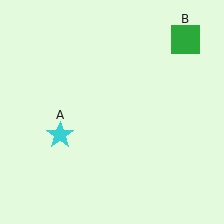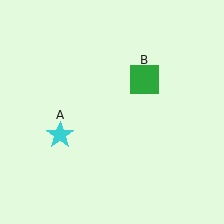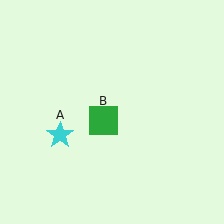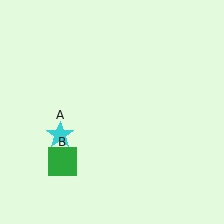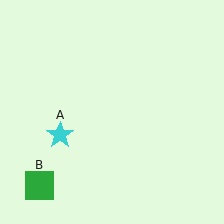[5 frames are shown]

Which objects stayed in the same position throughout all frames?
Cyan star (object A) remained stationary.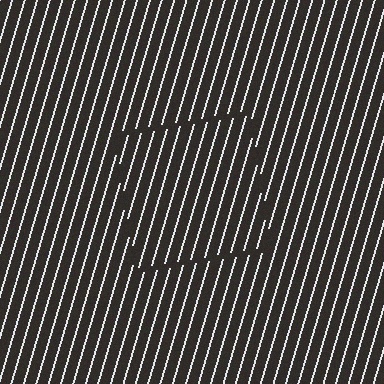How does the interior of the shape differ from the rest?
The interior of the shape contains the same grating, shifted by half a period — the contour is defined by the phase discontinuity where line-ends from the inner and outer gratings abut.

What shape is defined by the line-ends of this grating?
An illusory square. The interior of the shape contains the same grating, shifted by half a period — the contour is defined by the phase discontinuity where line-ends from the inner and outer gratings abut.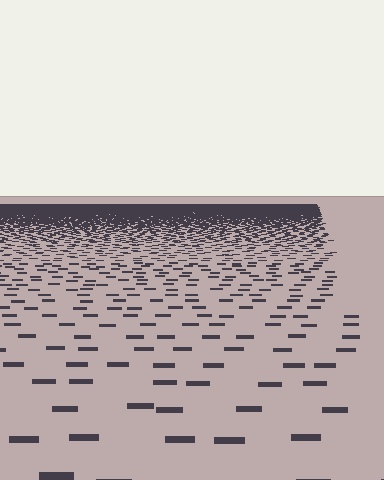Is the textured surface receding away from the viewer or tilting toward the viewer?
The surface is receding away from the viewer. Texture elements get smaller and denser toward the top.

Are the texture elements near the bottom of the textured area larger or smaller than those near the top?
Larger. Near the bottom, elements are closer to the viewer and appear at a bigger on-screen size.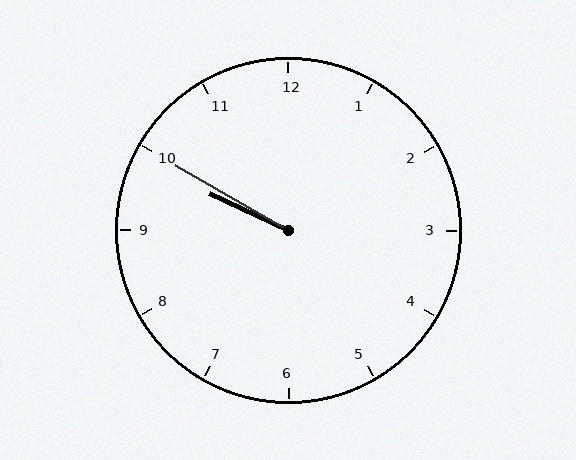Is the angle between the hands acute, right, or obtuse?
It is acute.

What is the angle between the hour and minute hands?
Approximately 5 degrees.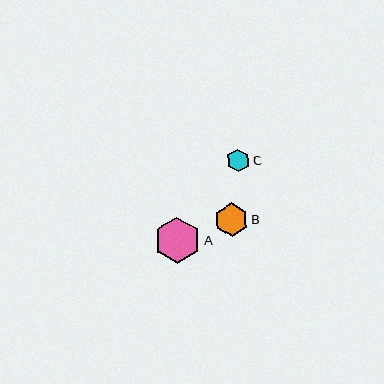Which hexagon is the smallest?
Hexagon C is the smallest with a size of approximately 23 pixels.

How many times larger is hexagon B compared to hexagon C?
Hexagon B is approximately 1.5 times the size of hexagon C.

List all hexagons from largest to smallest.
From largest to smallest: A, B, C.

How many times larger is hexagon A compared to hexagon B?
Hexagon A is approximately 1.4 times the size of hexagon B.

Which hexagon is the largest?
Hexagon A is the largest with a size of approximately 46 pixels.